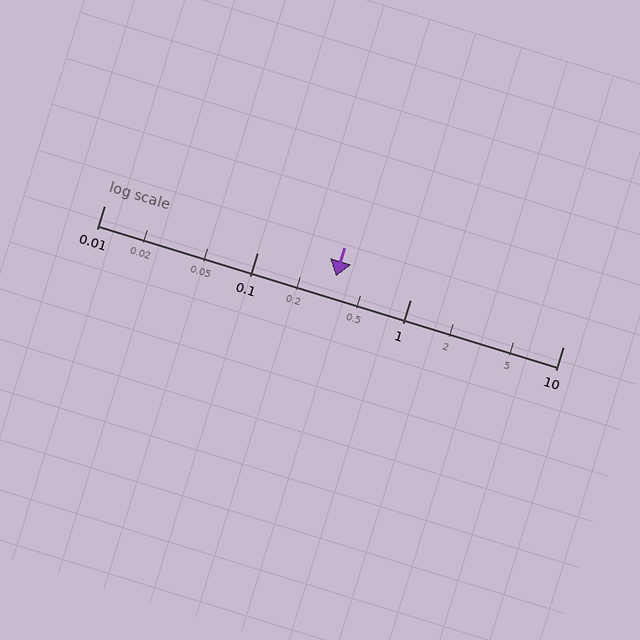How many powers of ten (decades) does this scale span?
The scale spans 3 decades, from 0.01 to 10.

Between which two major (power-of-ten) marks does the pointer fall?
The pointer is between 0.1 and 1.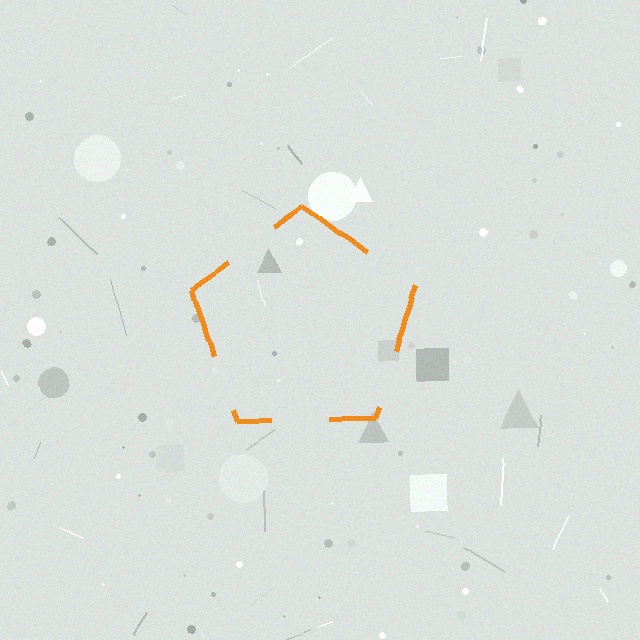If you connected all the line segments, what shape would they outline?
They would outline a pentagon.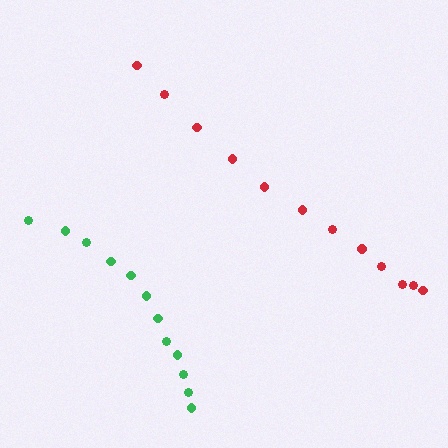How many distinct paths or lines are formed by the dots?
There are 2 distinct paths.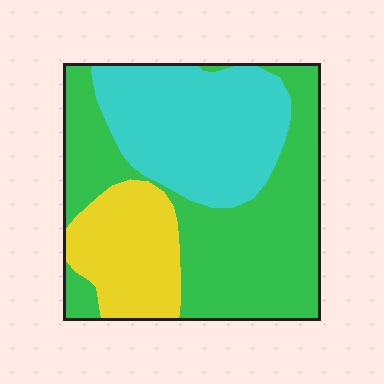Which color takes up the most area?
Green, at roughly 50%.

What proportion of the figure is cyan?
Cyan takes up between a quarter and a half of the figure.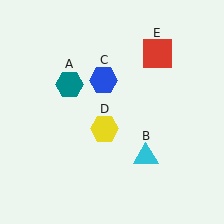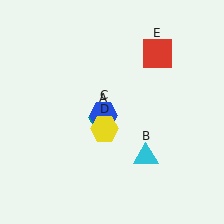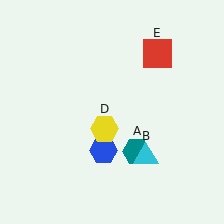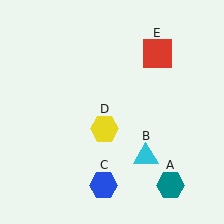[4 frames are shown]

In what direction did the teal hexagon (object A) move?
The teal hexagon (object A) moved down and to the right.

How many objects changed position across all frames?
2 objects changed position: teal hexagon (object A), blue hexagon (object C).